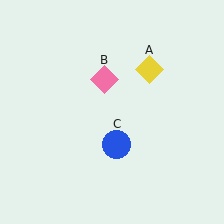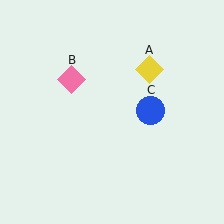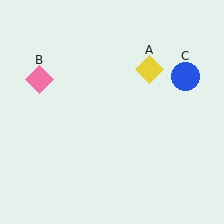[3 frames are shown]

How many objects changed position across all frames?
2 objects changed position: pink diamond (object B), blue circle (object C).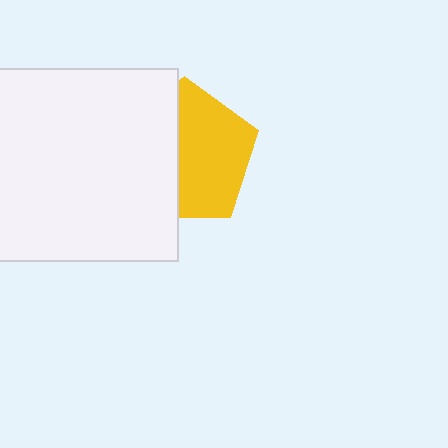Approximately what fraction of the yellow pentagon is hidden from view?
Roughly 45% of the yellow pentagon is hidden behind the white square.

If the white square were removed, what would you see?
You would see the complete yellow pentagon.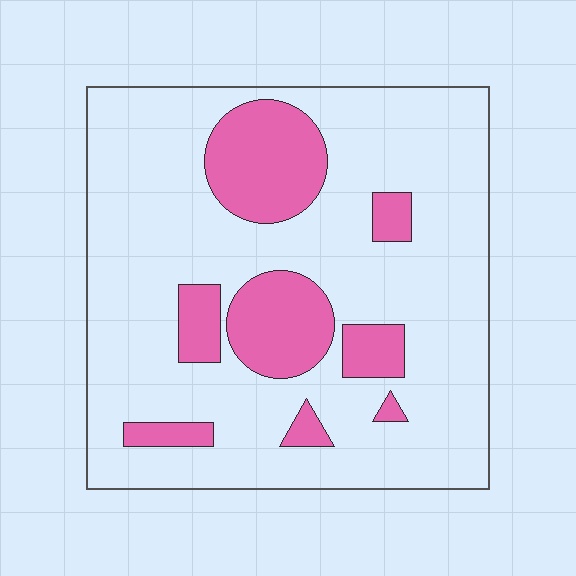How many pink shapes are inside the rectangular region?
8.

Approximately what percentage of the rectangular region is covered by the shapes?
Approximately 20%.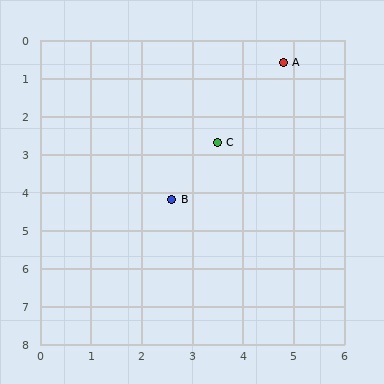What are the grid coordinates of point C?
Point C is at approximately (3.5, 2.7).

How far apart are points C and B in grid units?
Points C and B are about 1.7 grid units apart.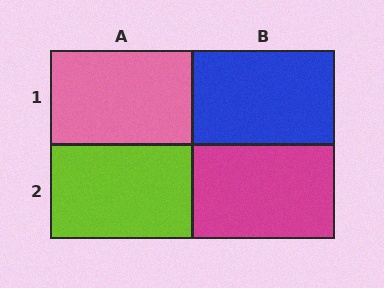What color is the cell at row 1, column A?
Pink.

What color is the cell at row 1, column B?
Blue.